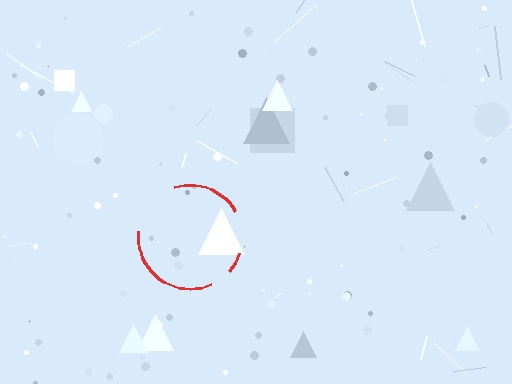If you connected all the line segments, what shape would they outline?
They would outline a circle.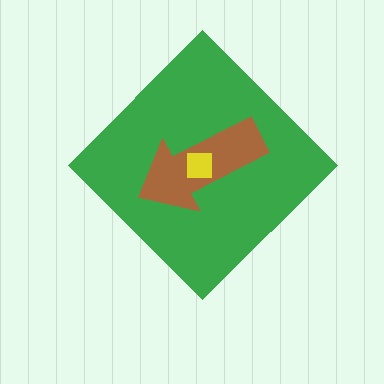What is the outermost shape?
The green diamond.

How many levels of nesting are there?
3.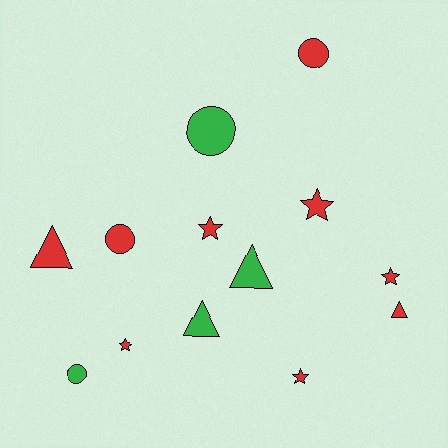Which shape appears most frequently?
Star, with 5 objects.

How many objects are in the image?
There are 13 objects.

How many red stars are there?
There are 5 red stars.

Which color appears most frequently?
Red, with 9 objects.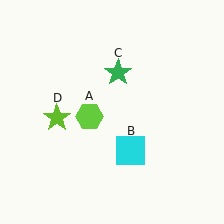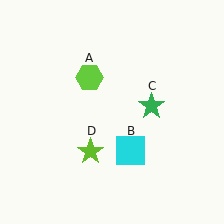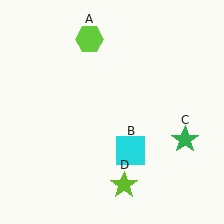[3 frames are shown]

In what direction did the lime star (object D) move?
The lime star (object D) moved down and to the right.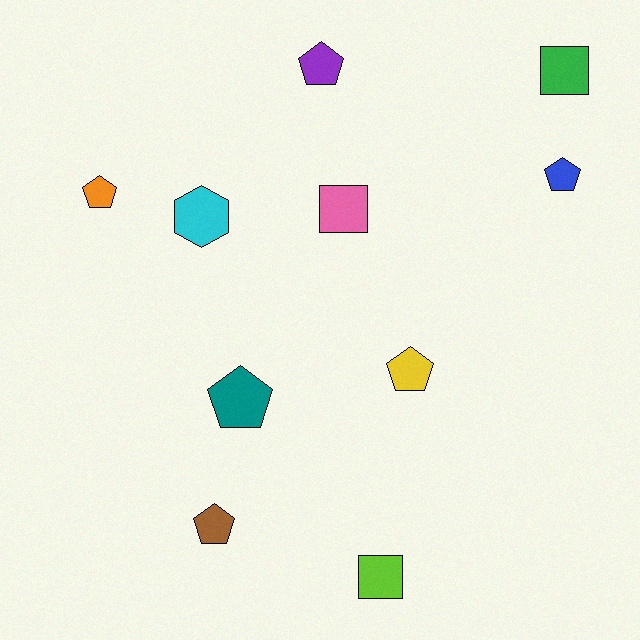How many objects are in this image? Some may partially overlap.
There are 10 objects.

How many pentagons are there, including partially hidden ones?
There are 6 pentagons.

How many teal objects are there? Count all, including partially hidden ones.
There is 1 teal object.